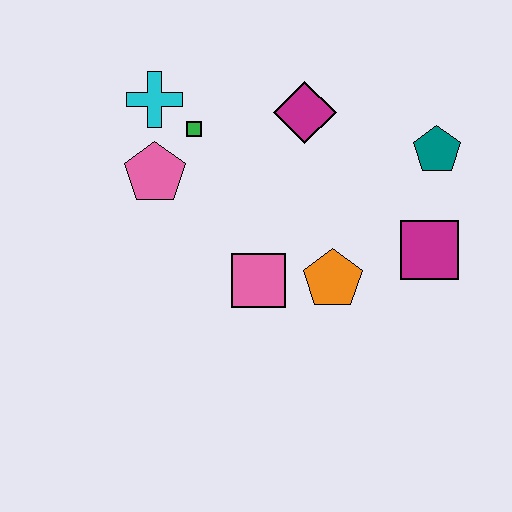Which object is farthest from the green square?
The magenta square is farthest from the green square.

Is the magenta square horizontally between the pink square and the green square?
No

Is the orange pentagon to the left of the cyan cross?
No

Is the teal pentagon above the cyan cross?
No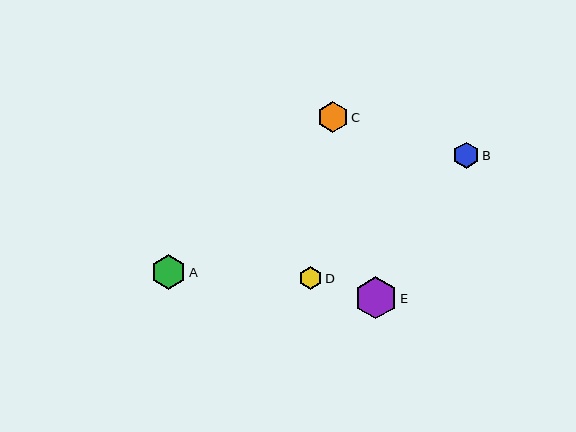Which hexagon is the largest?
Hexagon E is the largest with a size of approximately 42 pixels.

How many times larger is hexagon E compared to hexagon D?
Hexagon E is approximately 1.8 times the size of hexagon D.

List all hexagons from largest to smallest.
From largest to smallest: E, A, C, B, D.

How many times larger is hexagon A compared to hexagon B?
Hexagon A is approximately 1.3 times the size of hexagon B.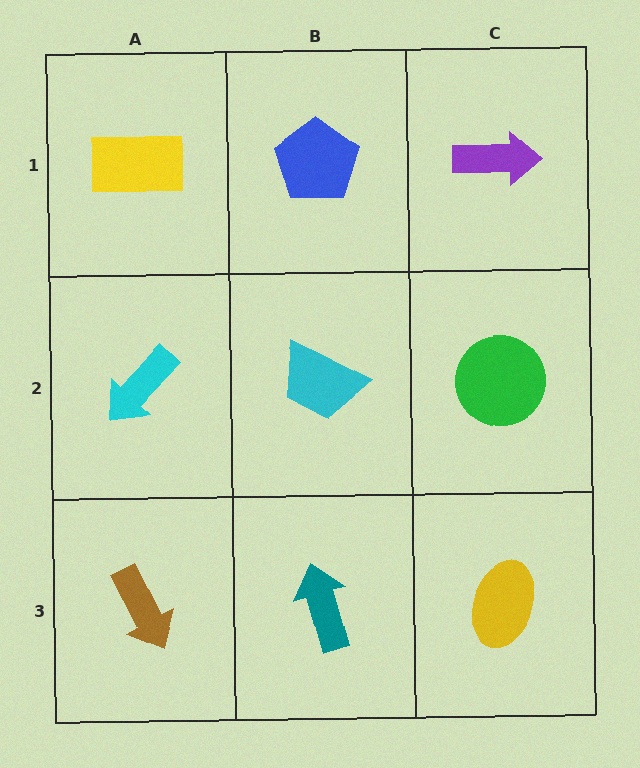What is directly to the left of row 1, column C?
A blue pentagon.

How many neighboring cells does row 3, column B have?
3.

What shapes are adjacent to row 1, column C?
A green circle (row 2, column C), a blue pentagon (row 1, column B).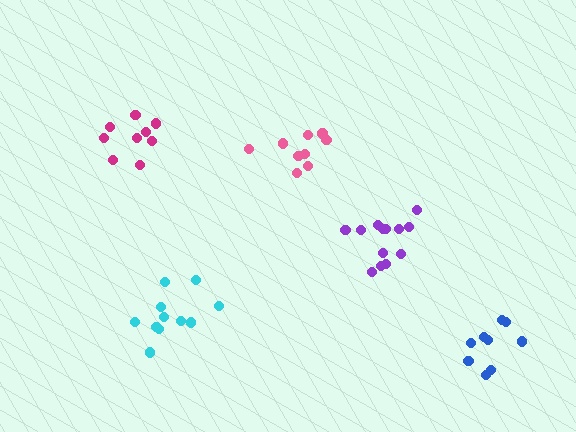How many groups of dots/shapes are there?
There are 5 groups.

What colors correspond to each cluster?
The clusters are colored: cyan, magenta, pink, purple, blue.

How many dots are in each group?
Group 1: 11 dots, Group 2: 9 dots, Group 3: 10 dots, Group 4: 13 dots, Group 5: 9 dots (52 total).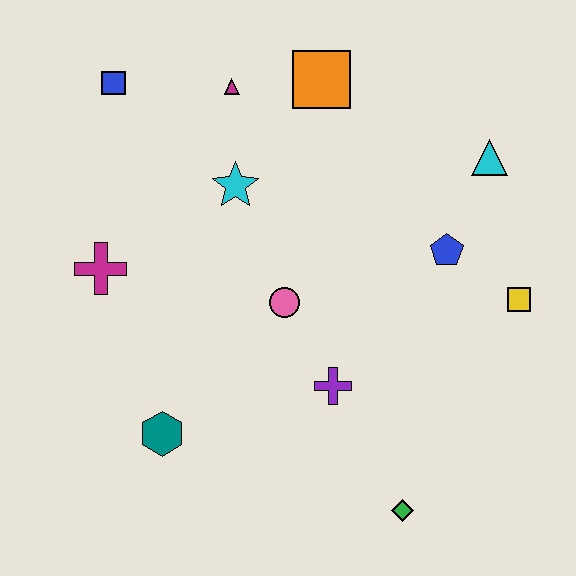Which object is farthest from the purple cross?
The blue square is farthest from the purple cross.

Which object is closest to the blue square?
The magenta triangle is closest to the blue square.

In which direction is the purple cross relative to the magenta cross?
The purple cross is to the right of the magenta cross.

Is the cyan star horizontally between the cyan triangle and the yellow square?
No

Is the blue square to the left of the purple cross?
Yes